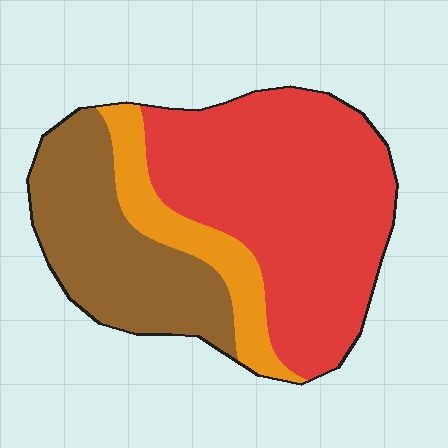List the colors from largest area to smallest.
From largest to smallest: red, brown, orange.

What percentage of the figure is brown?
Brown covers around 30% of the figure.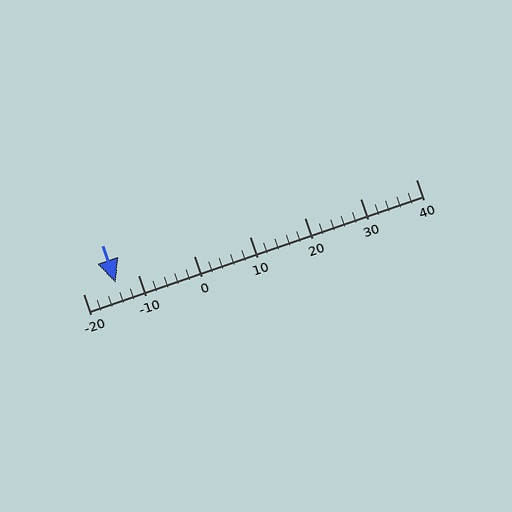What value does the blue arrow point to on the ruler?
The blue arrow points to approximately -14.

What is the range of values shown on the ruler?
The ruler shows values from -20 to 40.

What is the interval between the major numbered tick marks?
The major tick marks are spaced 10 units apart.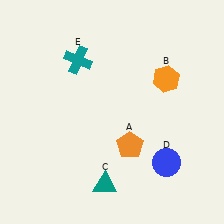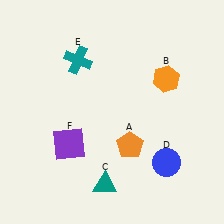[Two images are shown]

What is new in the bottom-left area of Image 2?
A purple square (F) was added in the bottom-left area of Image 2.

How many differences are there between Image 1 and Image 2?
There is 1 difference between the two images.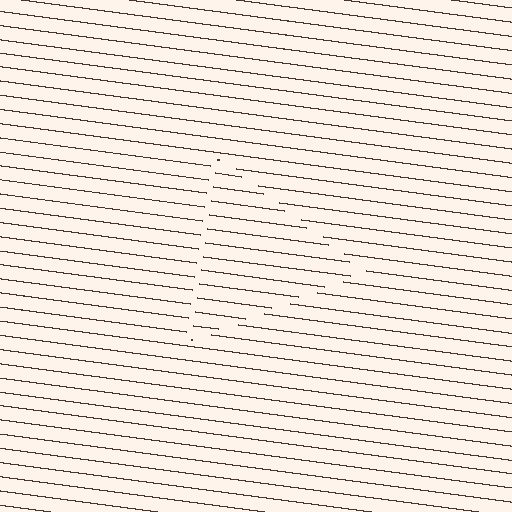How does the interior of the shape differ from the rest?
The interior of the shape contains the same grating, shifted by half a period — the contour is defined by the phase discontinuity where line-ends from the inner and outer gratings abut.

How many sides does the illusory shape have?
3 sides — the line-ends trace a triangle.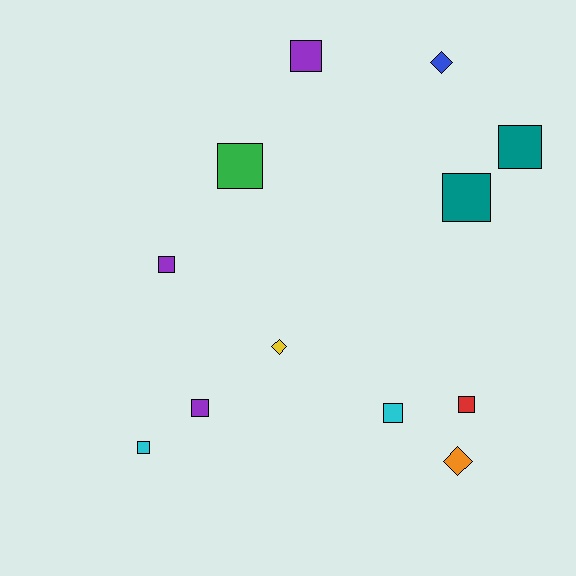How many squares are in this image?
There are 9 squares.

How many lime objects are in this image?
There are no lime objects.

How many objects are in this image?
There are 12 objects.